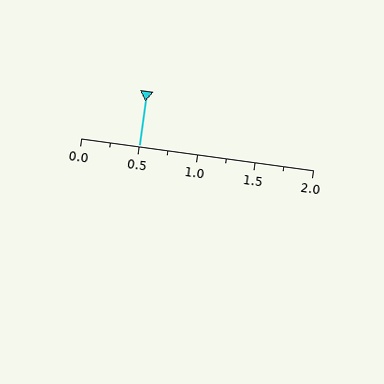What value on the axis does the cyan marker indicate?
The marker indicates approximately 0.5.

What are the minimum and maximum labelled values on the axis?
The axis runs from 0.0 to 2.0.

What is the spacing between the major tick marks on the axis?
The major ticks are spaced 0.5 apart.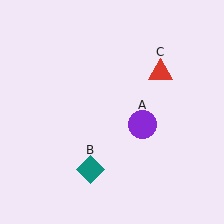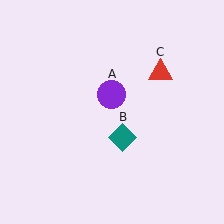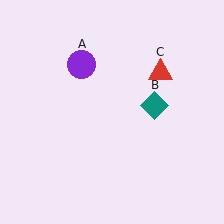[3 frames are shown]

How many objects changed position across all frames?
2 objects changed position: purple circle (object A), teal diamond (object B).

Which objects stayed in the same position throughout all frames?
Red triangle (object C) remained stationary.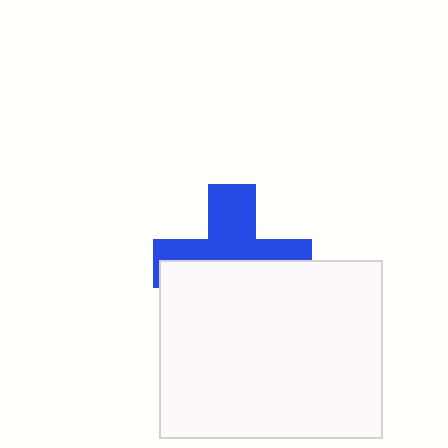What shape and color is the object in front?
The object in front is a white rectangle.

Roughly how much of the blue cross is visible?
About half of it is visible (roughly 46%).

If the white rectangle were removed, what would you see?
You would see the complete blue cross.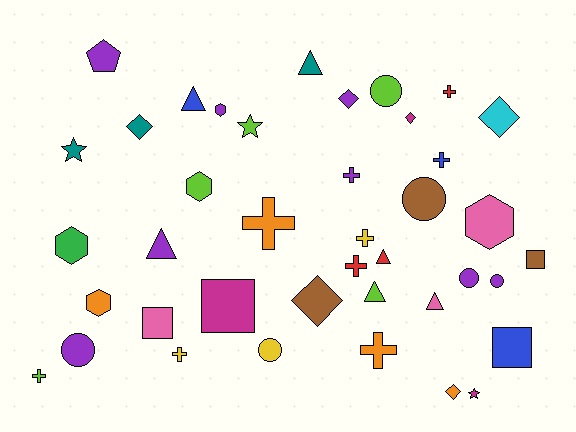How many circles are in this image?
There are 6 circles.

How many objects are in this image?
There are 40 objects.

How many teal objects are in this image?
There are 3 teal objects.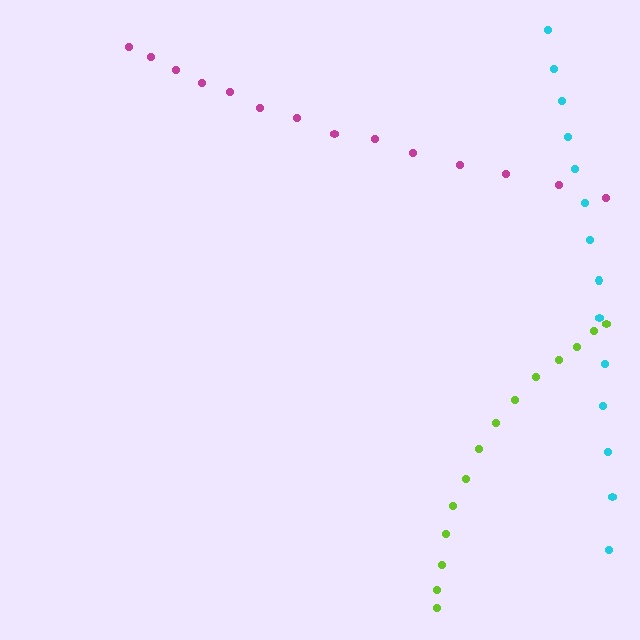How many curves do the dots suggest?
There are 3 distinct paths.